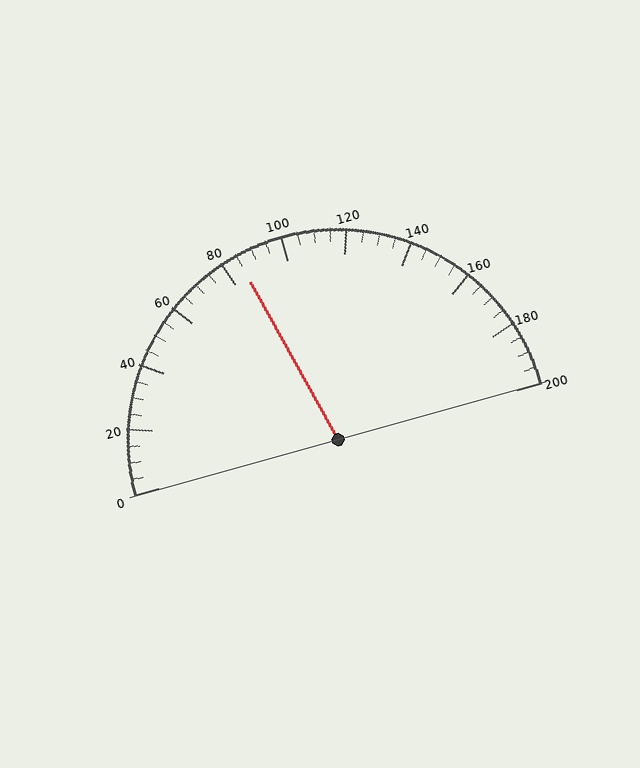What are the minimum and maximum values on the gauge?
The gauge ranges from 0 to 200.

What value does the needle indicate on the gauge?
The needle indicates approximately 85.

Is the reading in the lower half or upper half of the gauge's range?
The reading is in the lower half of the range (0 to 200).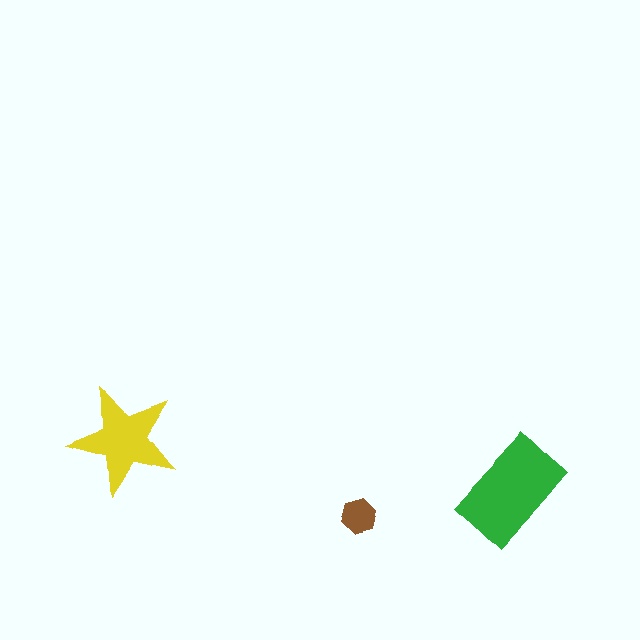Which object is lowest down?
The brown hexagon is bottommost.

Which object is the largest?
The green rectangle.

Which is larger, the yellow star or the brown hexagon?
The yellow star.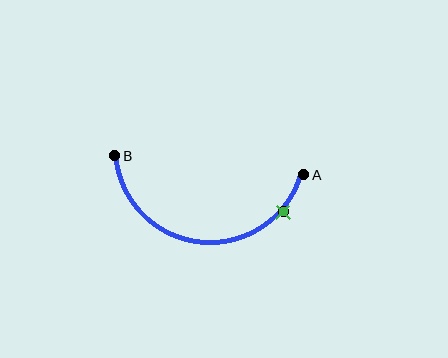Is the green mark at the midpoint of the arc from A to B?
No. The green mark lies on the arc but is closer to endpoint A. The arc midpoint would be at the point on the curve equidistant along the arc from both A and B.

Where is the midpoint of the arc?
The arc midpoint is the point on the curve farthest from the straight line joining A and B. It sits below that line.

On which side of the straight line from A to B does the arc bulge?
The arc bulges below the straight line connecting A and B.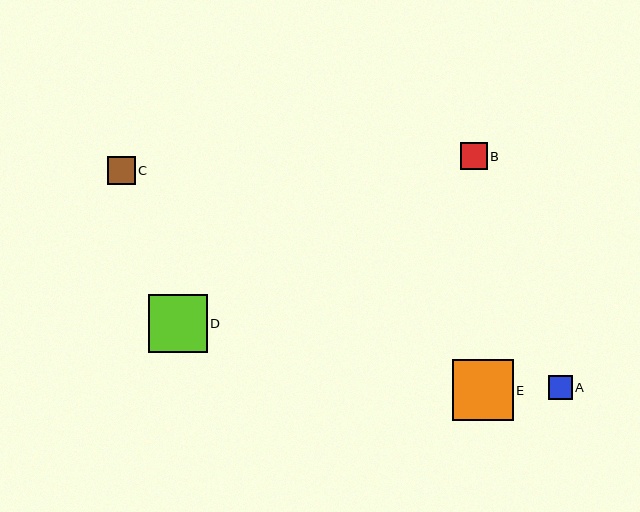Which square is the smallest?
Square A is the smallest with a size of approximately 24 pixels.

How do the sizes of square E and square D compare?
Square E and square D are approximately the same size.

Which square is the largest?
Square E is the largest with a size of approximately 60 pixels.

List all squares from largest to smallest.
From largest to smallest: E, D, C, B, A.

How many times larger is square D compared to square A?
Square D is approximately 2.4 times the size of square A.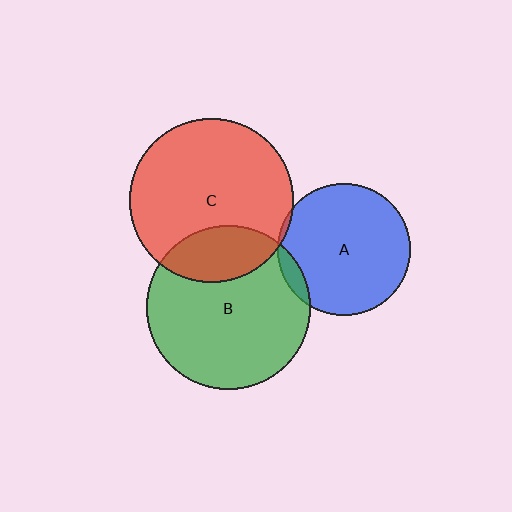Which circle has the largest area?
Circle B (green).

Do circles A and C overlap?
Yes.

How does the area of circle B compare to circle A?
Approximately 1.5 times.